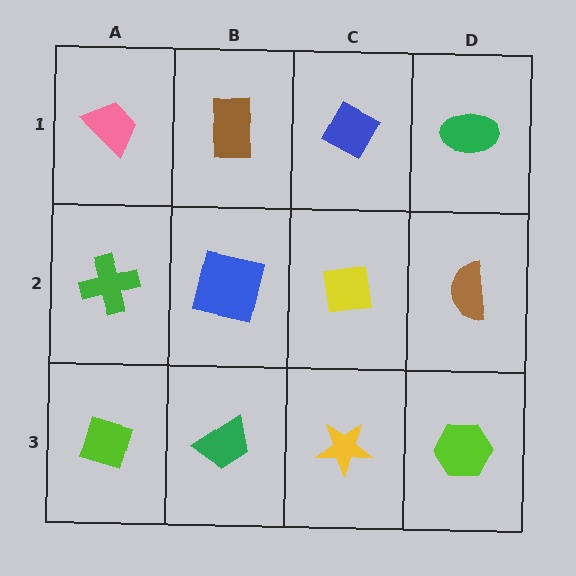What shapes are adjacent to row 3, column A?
A green cross (row 2, column A), a green trapezoid (row 3, column B).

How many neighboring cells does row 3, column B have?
3.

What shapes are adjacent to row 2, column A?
A pink trapezoid (row 1, column A), a lime diamond (row 3, column A), a blue square (row 2, column B).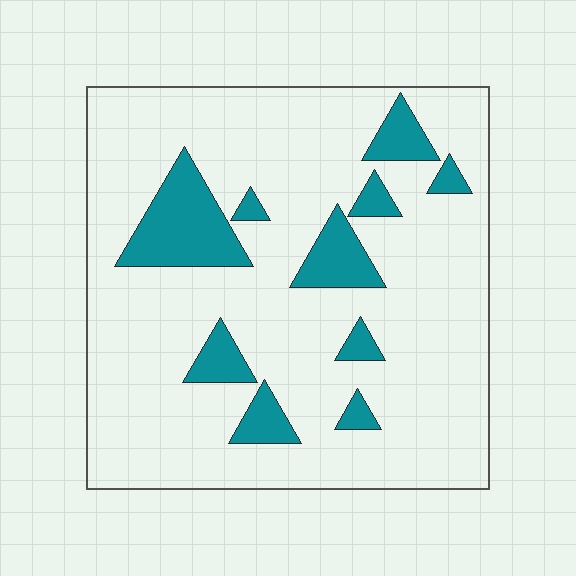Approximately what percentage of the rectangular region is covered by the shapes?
Approximately 15%.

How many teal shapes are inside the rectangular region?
10.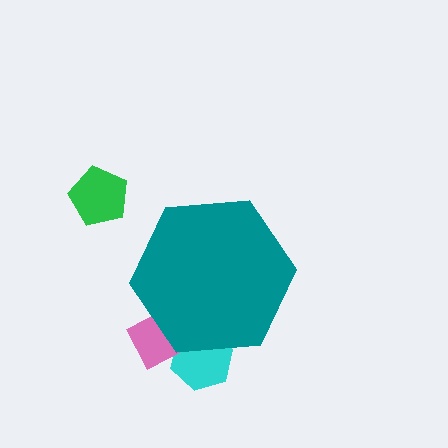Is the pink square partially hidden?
Yes, the pink square is partially hidden behind the teal hexagon.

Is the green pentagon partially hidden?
No, the green pentagon is fully visible.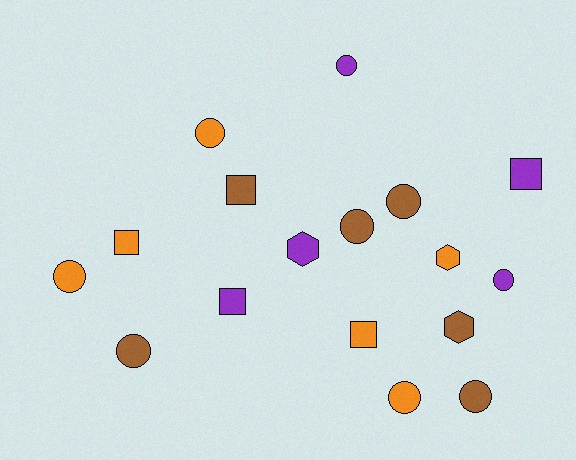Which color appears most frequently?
Brown, with 6 objects.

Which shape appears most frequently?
Circle, with 9 objects.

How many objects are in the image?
There are 17 objects.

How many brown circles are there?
There are 4 brown circles.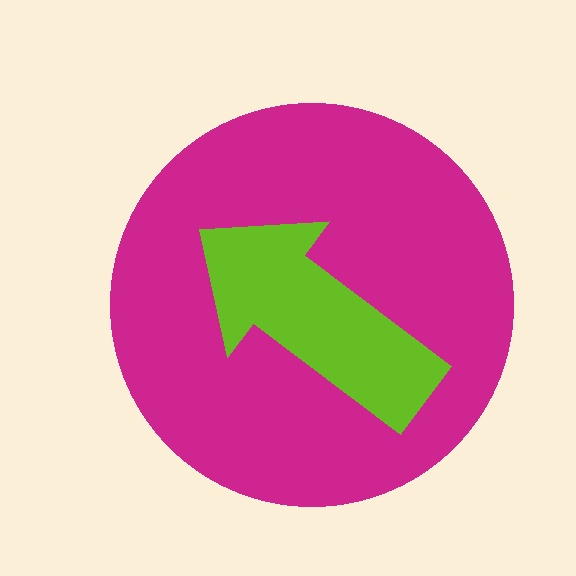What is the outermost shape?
The magenta circle.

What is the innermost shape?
The lime arrow.